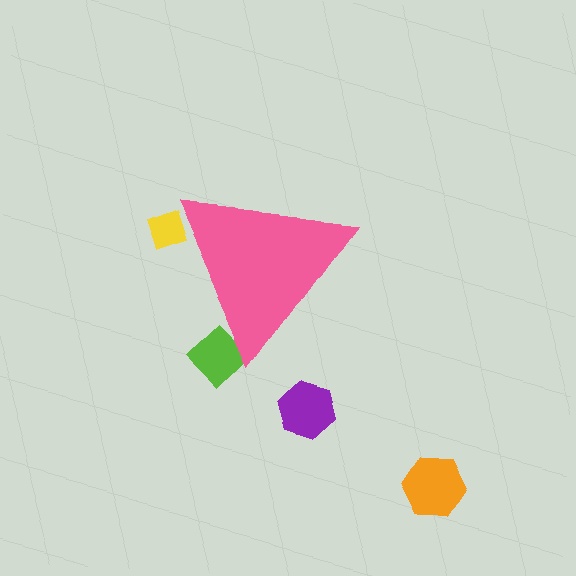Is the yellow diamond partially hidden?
Yes, the yellow diamond is partially hidden behind the pink triangle.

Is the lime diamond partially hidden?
Yes, the lime diamond is partially hidden behind the pink triangle.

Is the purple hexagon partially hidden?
No, the purple hexagon is fully visible.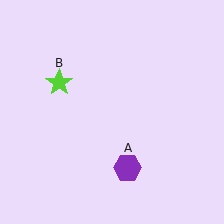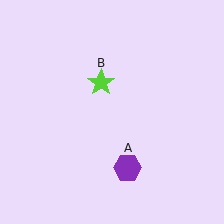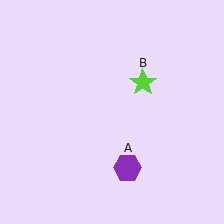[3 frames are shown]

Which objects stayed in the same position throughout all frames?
Purple hexagon (object A) remained stationary.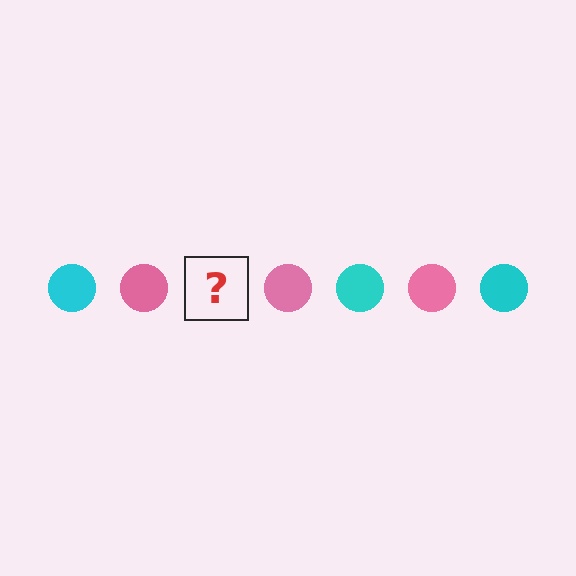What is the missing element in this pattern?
The missing element is a cyan circle.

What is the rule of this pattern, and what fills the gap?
The rule is that the pattern cycles through cyan, pink circles. The gap should be filled with a cyan circle.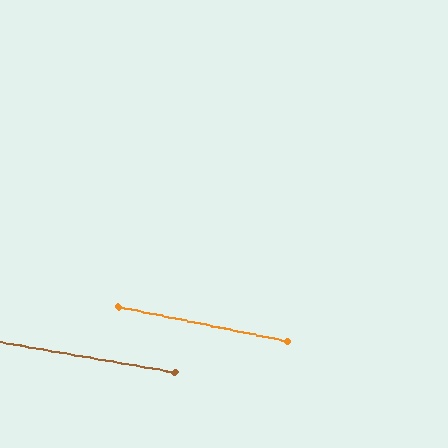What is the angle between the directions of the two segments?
Approximately 2 degrees.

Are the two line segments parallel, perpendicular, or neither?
Parallel — their directions differ by only 1.9°.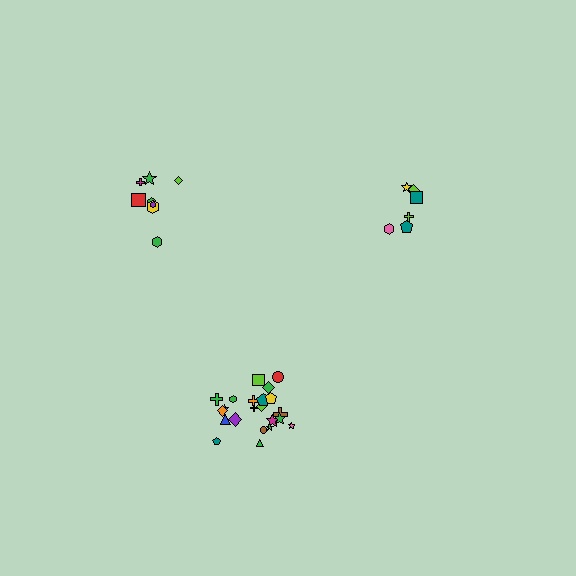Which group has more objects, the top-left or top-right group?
The top-left group.